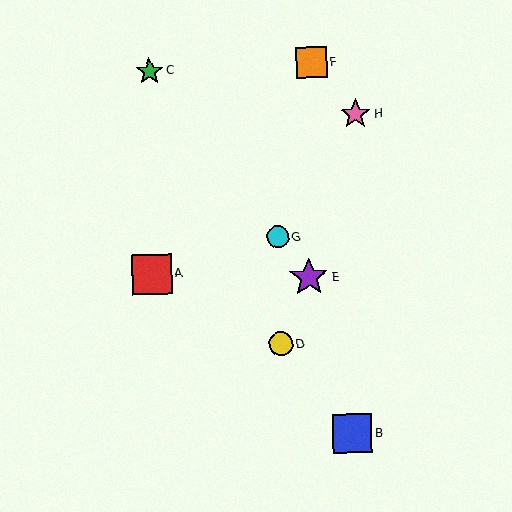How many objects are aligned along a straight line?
3 objects (C, E, G) are aligned along a straight line.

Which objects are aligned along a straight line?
Objects C, E, G are aligned along a straight line.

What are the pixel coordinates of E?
Object E is at (309, 277).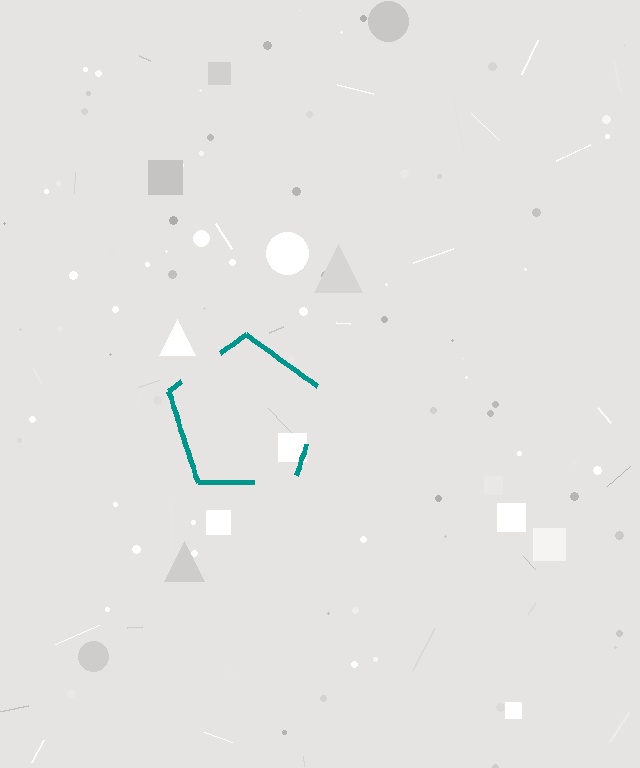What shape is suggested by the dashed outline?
The dashed outline suggests a pentagon.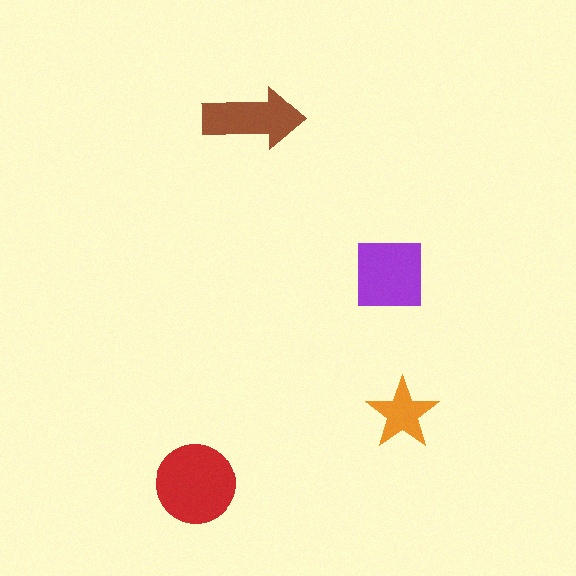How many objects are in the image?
There are 4 objects in the image.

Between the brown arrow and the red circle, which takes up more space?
The red circle.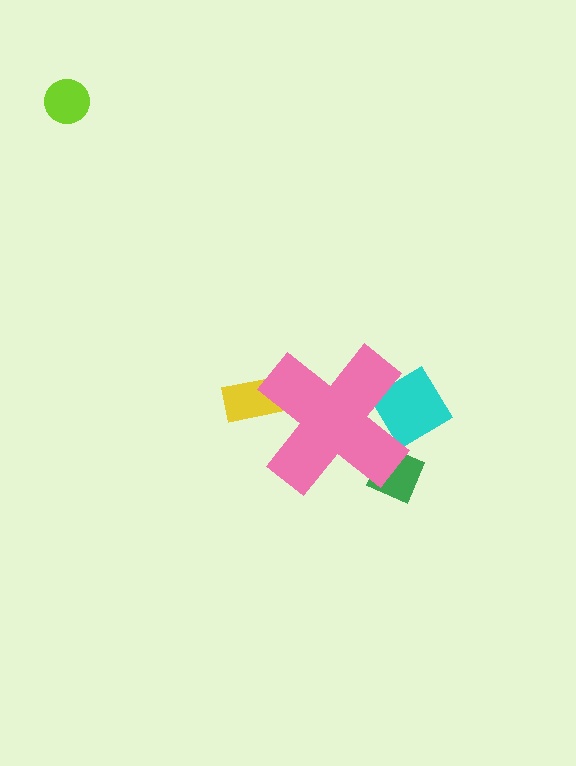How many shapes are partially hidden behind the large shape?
3 shapes are partially hidden.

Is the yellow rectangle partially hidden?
Yes, the yellow rectangle is partially hidden behind the pink cross.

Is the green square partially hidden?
Yes, the green square is partially hidden behind the pink cross.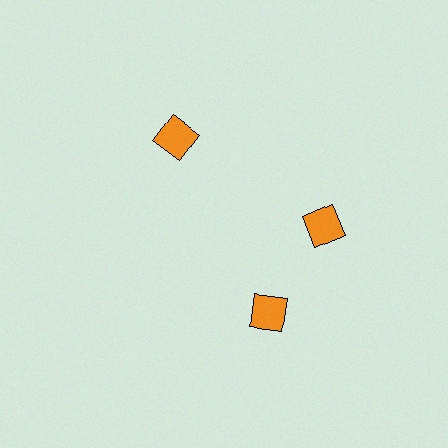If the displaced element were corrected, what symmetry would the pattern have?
It would have 3-fold rotational symmetry — the pattern would map onto itself every 120 degrees.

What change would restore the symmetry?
The symmetry would be restored by rotating it back into even spacing with its neighbors so that all 3 diamonds sit at equal angles and equal distance from the center.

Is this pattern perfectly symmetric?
No. The 3 orange diamonds are arranged in a ring, but one element near the 7 o'clock position is rotated out of alignment along the ring, breaking the 3-fold rotational symmetry.